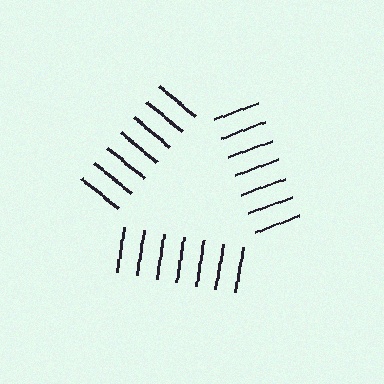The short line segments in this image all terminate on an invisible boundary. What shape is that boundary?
An illusory triangle — the line segments terminate on its edges but no continuous stroke is drawn.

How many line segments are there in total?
21 — 7 along each of the 3 edges.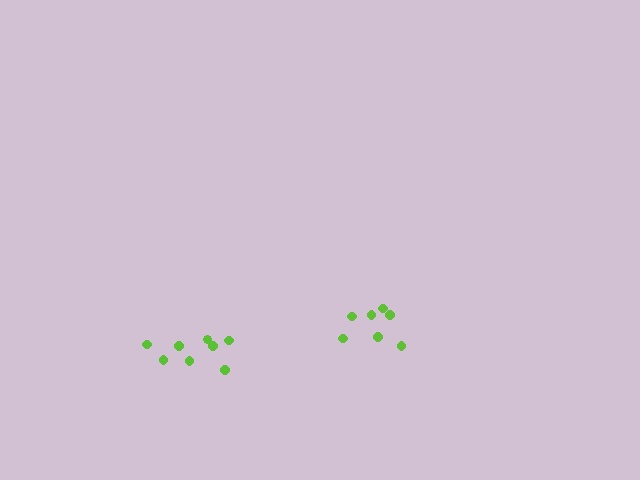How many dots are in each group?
Group 1: 7 dots, Group 2: 8 dots (15 total).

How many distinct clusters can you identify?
There are 2 distinct clusters.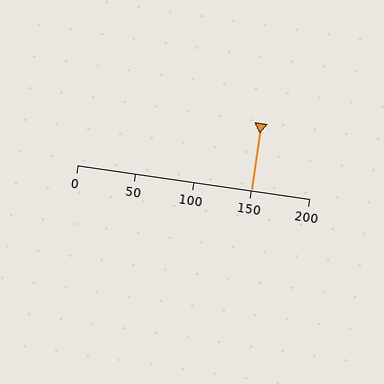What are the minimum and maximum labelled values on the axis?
The axis runs from 0 to 200.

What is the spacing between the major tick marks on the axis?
The major ticks are spaced 50 apart.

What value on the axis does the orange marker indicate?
The marker indicates approximately 150.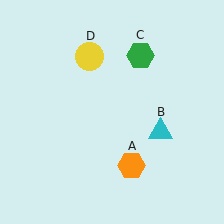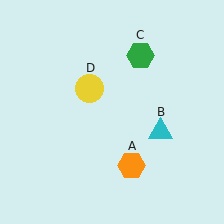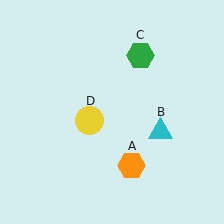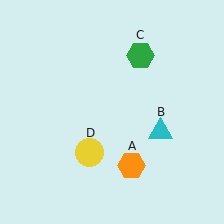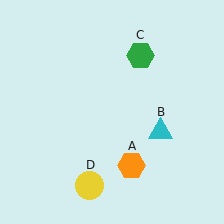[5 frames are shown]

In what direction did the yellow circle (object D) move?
The yellow circle (object D) moved down.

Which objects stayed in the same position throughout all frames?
Orange hexagon (object A) and cyan triangle (object B) and green hexagon (object C) remained stationary.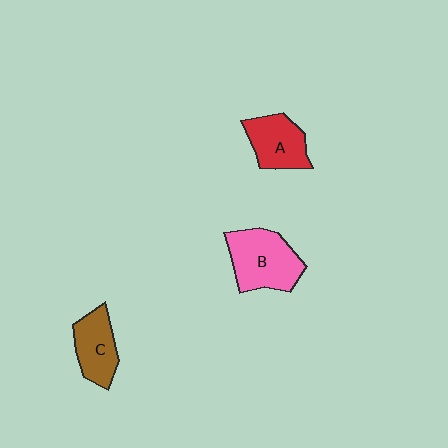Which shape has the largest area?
Shape B (pink).